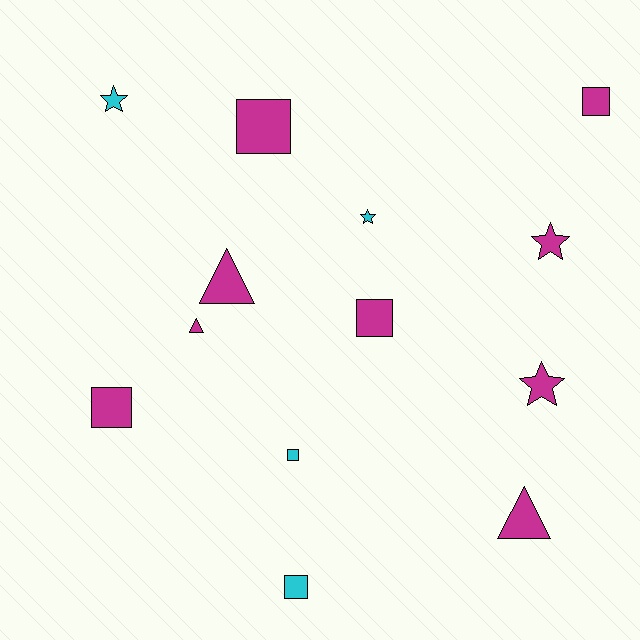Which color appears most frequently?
Magenta, with 9 objects.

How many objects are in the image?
There are 13 objects.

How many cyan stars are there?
There are 2 cyan stars.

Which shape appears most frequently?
Square, with 6 objects.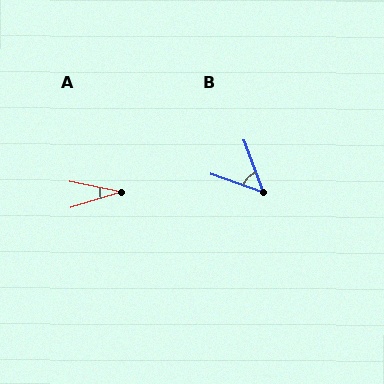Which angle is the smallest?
A, at approximately 28 degrees.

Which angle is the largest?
B, at approximately 50 degrees.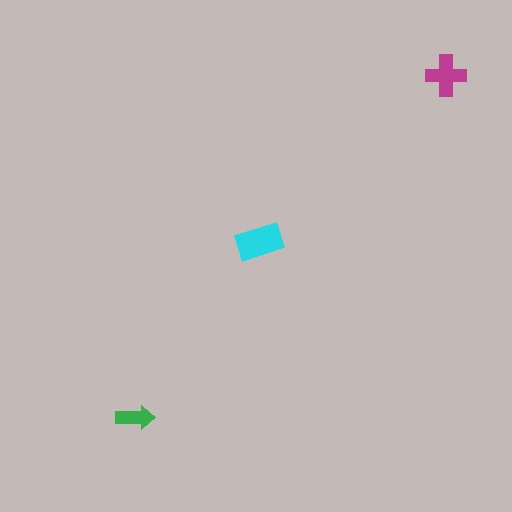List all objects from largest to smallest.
The cyan rectangle, the magenta cross, the green arrow.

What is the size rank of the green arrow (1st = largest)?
3rd.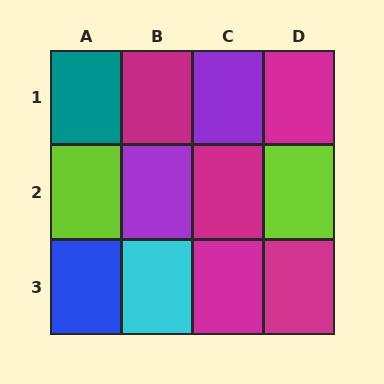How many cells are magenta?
5 cells are magenta.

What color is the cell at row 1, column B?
Magenta.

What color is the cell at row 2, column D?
Lime.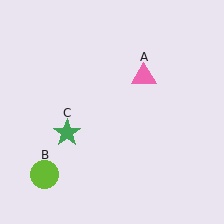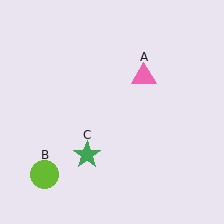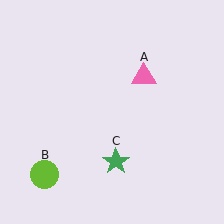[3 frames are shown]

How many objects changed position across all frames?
1 object changed position: green star (object C).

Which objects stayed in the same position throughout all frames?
Pink triangle (object A) and lime circle (object B) remained stationary.